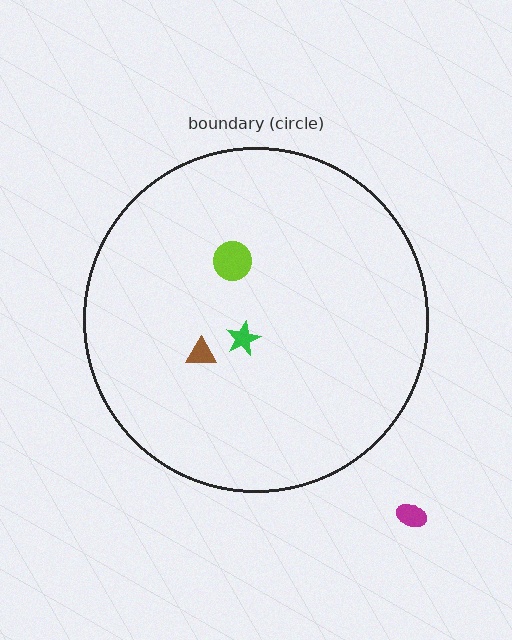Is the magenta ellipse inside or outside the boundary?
Outside.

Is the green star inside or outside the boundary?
Inside.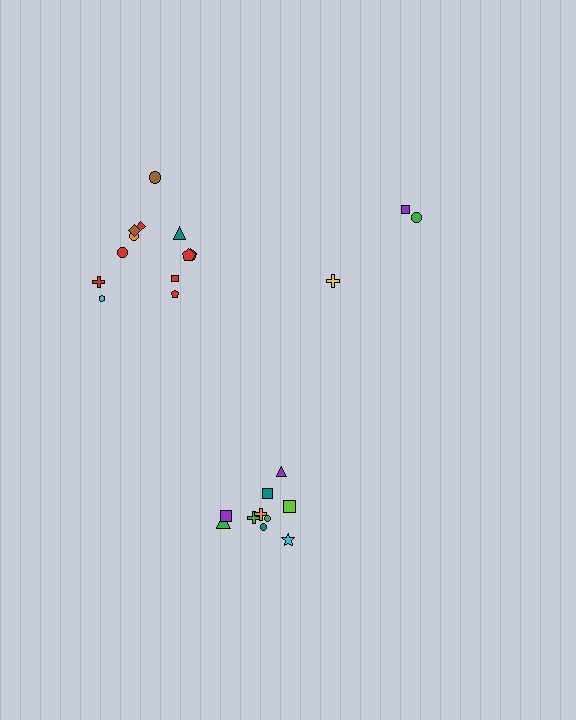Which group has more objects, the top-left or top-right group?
The top-left group.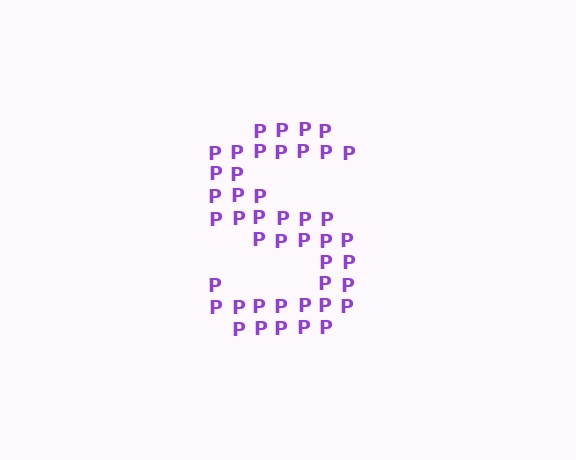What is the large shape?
The large shape is the letter S.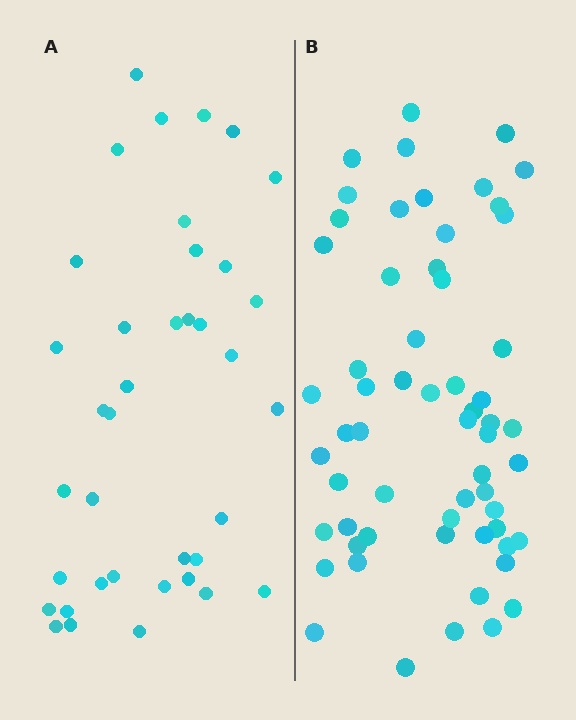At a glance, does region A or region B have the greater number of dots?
Region B (the right region) has more dots.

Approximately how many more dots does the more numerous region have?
Region B has approximately 20 more dots than region A.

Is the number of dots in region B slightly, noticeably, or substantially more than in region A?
Region B has substantially more. The ratio is roughly 1.6 to 1.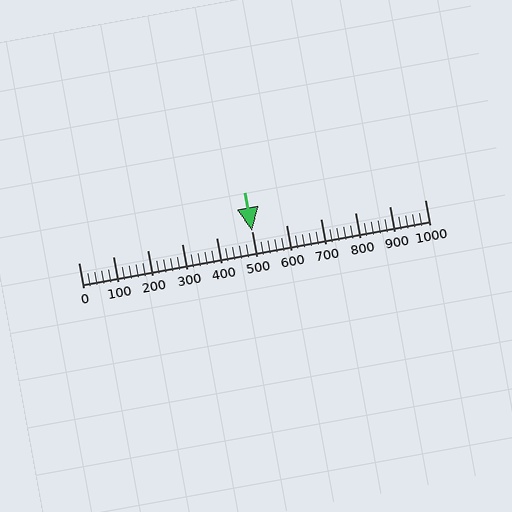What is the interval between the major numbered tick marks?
The major tick marks are spaced 100 units apart.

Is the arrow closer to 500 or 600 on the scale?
The arrow is closer to 500.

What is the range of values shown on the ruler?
The ruler shows values from 0 to 1000.